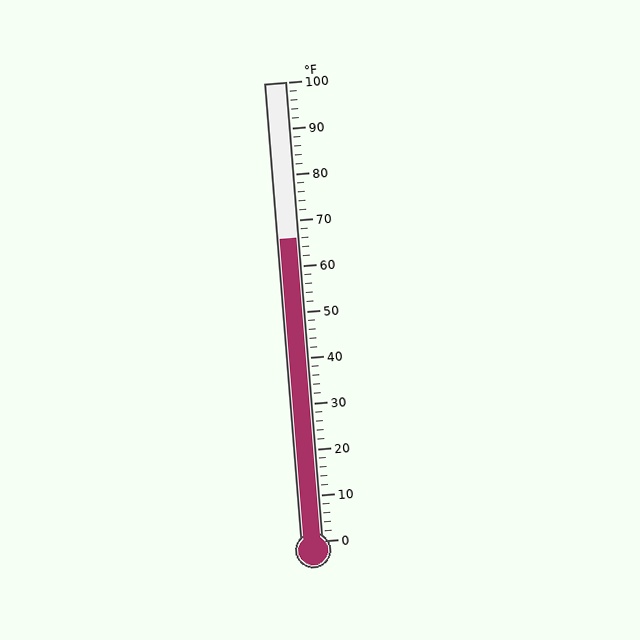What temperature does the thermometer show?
The thermometer shows approximately 66°F.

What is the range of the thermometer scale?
The thermometer scale ranges from 0°F to 100°F.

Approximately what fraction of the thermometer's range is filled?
The thermometer is filled to approximately 65% of its range.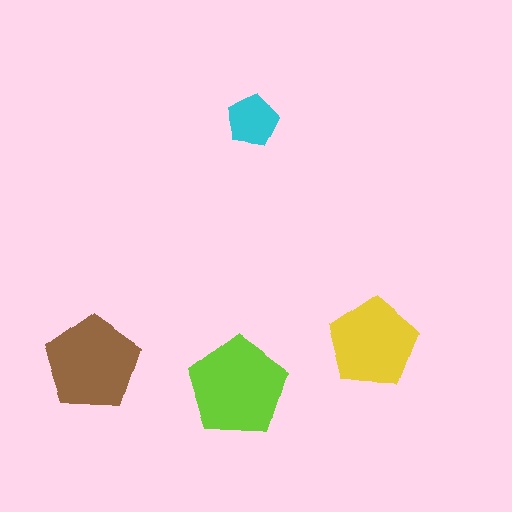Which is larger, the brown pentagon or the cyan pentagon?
The brown one.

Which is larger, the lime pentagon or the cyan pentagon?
The lime one.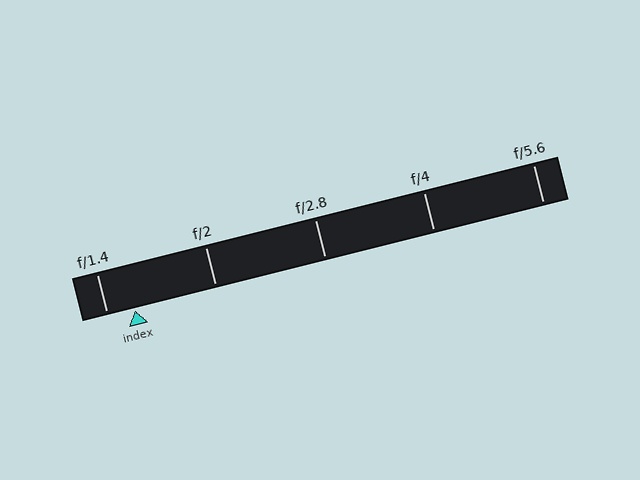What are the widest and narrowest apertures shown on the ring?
The widest aperture shown is f/1.4 and the narrowest is f/5.6.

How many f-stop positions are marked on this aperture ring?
There are 5 f-stop positions marked.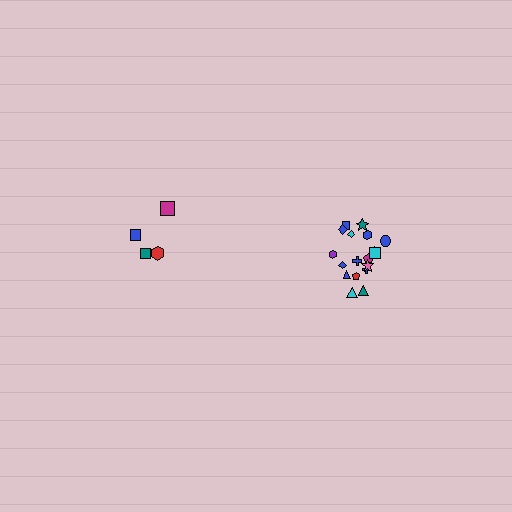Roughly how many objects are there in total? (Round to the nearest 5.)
Roughly 20 objects in total.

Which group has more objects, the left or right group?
The right group.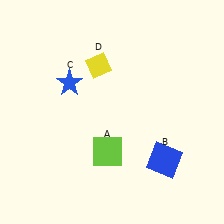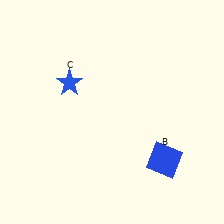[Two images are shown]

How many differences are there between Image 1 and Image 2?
There are 2 differences between the two images.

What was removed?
The yellow diamond (D), the lime square (A) were removed in Image 2.